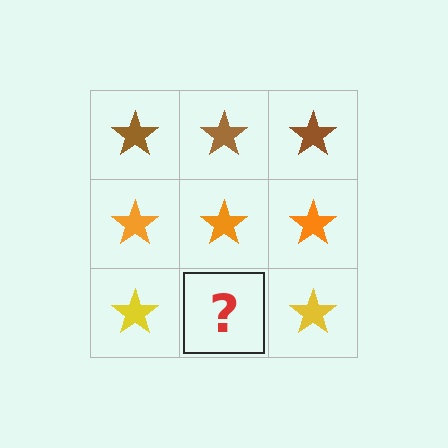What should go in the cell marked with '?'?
The missing cell should contain a yellow star.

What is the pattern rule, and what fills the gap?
The rule is that each row has a consistent color. The gap should be filled with a yellow star.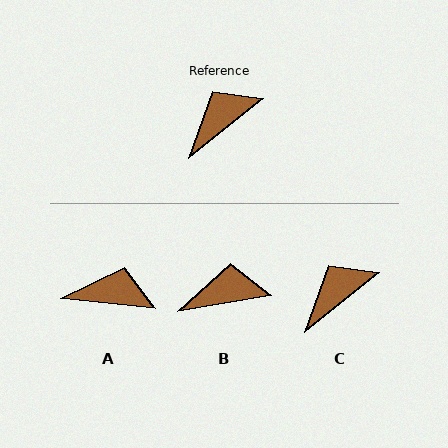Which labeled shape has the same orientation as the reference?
C.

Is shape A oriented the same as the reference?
No, it is off by about 45 degrees.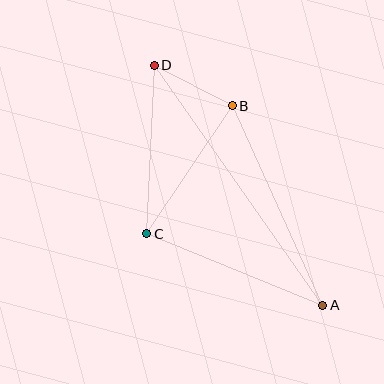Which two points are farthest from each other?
Points A and D are farthest from each other.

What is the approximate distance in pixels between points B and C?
The distance between B and C is approximately 154 pixels.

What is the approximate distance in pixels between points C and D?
The distance between C and D is approximately 169 pixels.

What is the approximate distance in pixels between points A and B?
The distance between A and B is approximately 219 pixels.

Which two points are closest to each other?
Points B and D are closest to each other.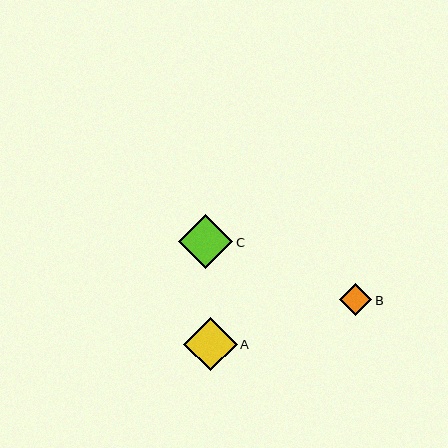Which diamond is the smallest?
Diamond B is the smallest with a size of approximately 32 pixels.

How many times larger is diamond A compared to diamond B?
Diamond A is approximately 1.7 times the size of diamond B.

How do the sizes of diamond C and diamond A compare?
Diamond C and diamond A are approximately the same size.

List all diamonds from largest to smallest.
From largest to smallest: C, A, B.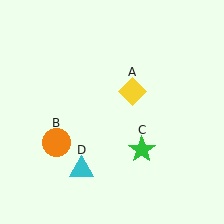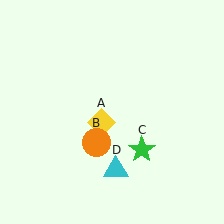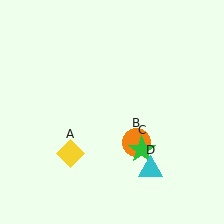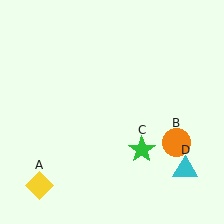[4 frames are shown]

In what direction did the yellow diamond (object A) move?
The yellow diamond (object A) moved down and to the left.